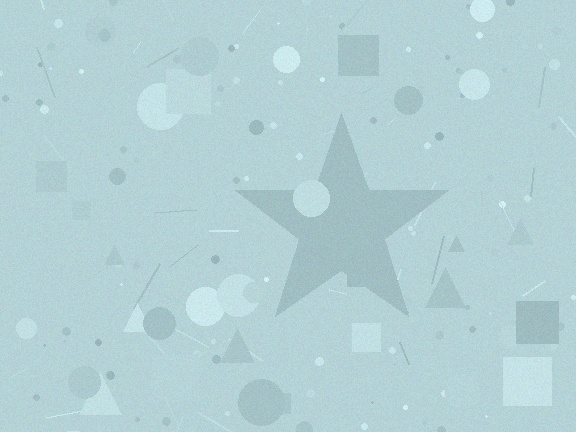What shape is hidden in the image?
A star is hidden in the image.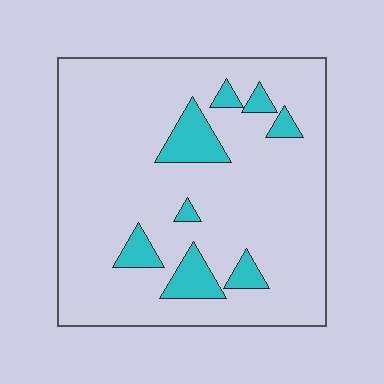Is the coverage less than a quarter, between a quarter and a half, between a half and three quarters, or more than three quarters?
Less than a quarter.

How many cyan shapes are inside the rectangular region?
8.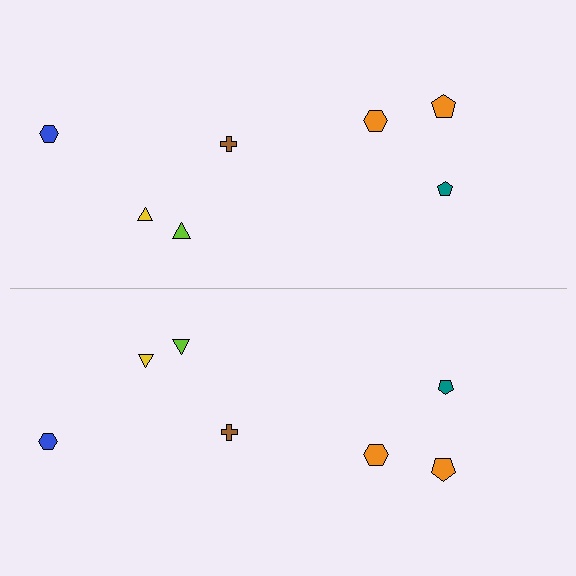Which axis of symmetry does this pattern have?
The pattern has a horizontal axis of symmetry running through the center of the image.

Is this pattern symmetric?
Yes, this pattern has bilateral (reflection) symmetry.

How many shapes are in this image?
There are 14 shapes in this image.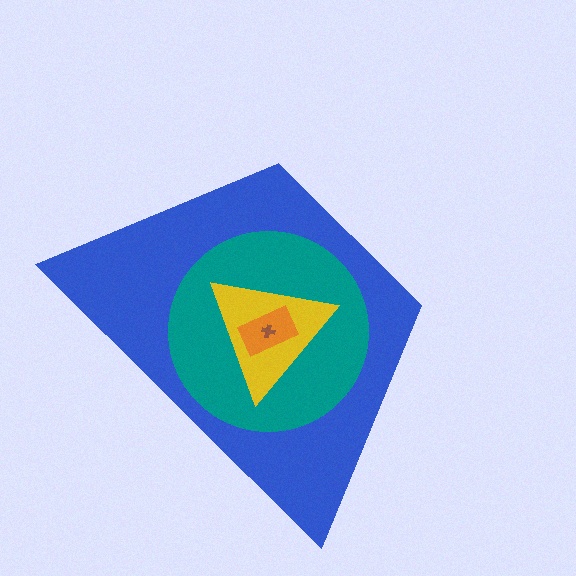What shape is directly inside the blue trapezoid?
The teal circle.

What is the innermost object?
The brown cross.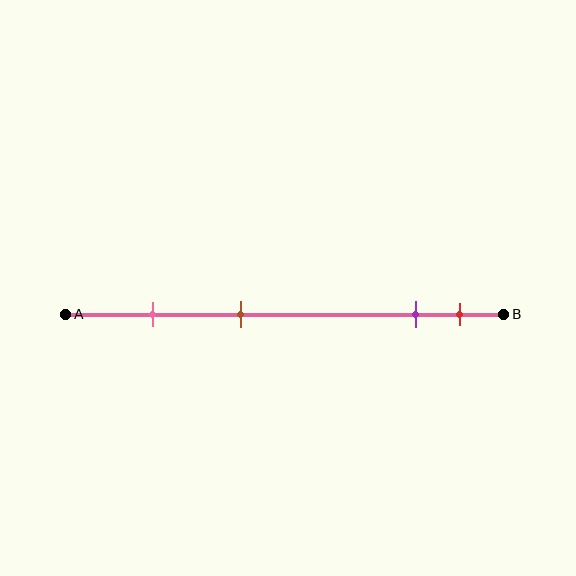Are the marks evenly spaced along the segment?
No, the marks are not evenly spaced.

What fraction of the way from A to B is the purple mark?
The purple mark is approximately 80% (0.8) of the way from A to B.